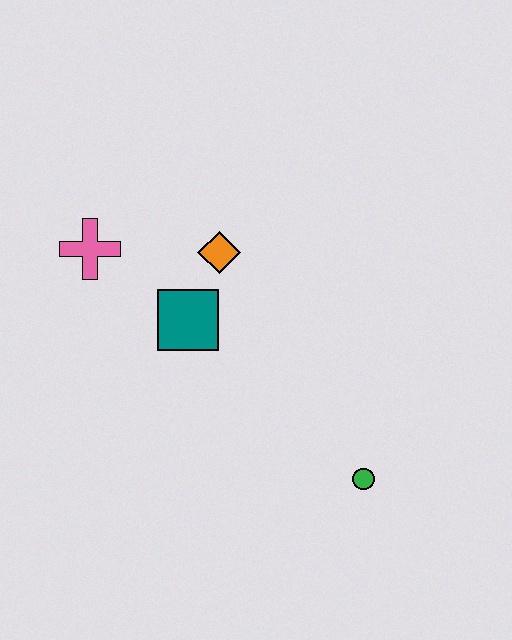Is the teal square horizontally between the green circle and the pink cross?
Yes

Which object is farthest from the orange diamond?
The green circle is farthest from the orange diamond.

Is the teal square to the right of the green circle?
No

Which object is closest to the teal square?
The orange diamond is closest to the teal square.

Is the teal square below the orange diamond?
Yes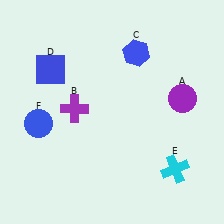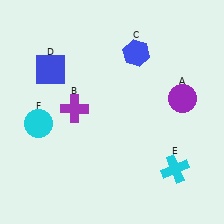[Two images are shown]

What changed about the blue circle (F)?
In Image 1, F is blue. In Image 2, it changed to cyan.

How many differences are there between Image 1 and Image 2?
There is 1 difference between the two images.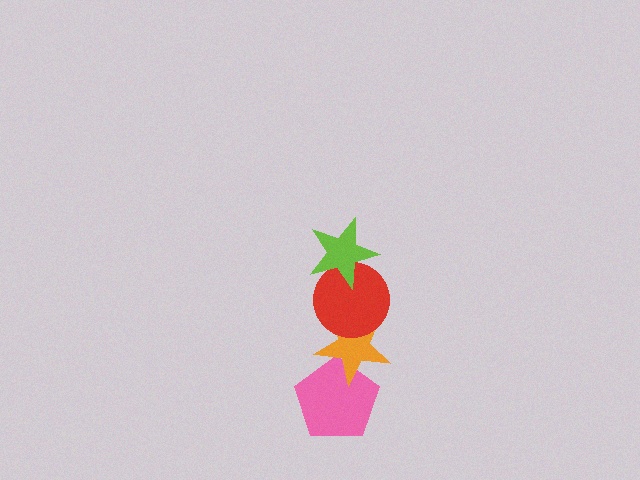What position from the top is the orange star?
The orange star is 3rd from the top.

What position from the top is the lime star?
The lime star is 1st from the top.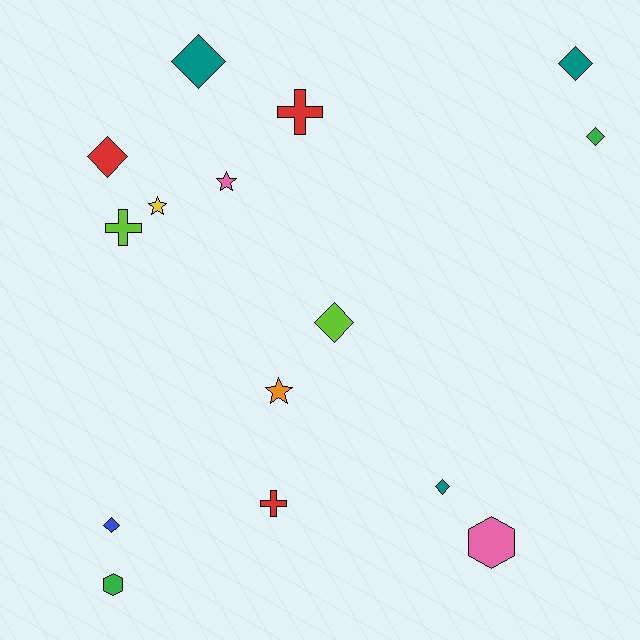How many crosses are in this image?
There are 3 crosses.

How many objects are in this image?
There are 15 objects.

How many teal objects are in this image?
There are 3 teal objects.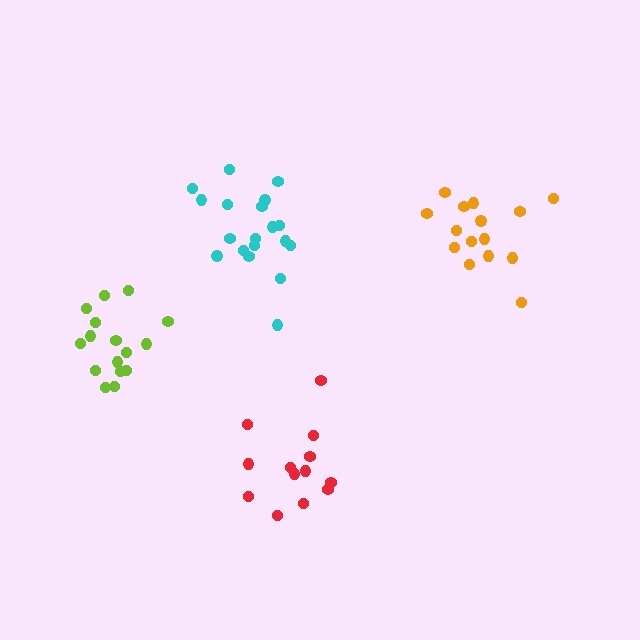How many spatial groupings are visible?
There are 4 spatial groupings.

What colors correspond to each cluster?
The clusters are colored: cyan, orange, red, lime.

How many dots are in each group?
Group 1: 19 dots, Group 2: 15 dots, Group 3: 13 dots, Group 4: 16 dots (63 total).